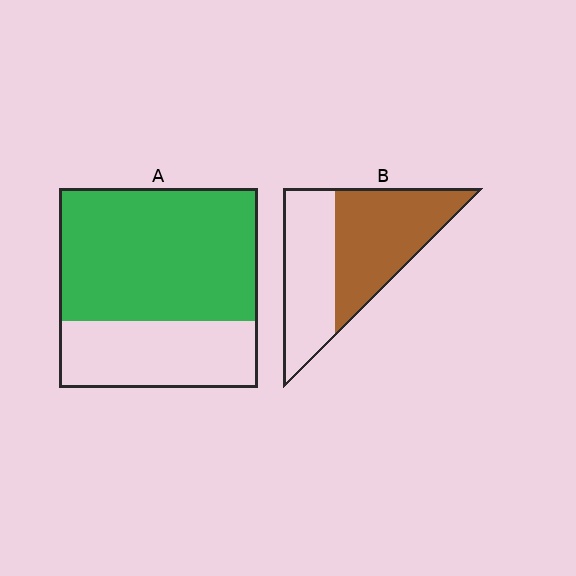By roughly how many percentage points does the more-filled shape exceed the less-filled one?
By roughly 10 percentage points (A over B).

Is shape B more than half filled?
Yes.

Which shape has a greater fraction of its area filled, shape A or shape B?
Shape A.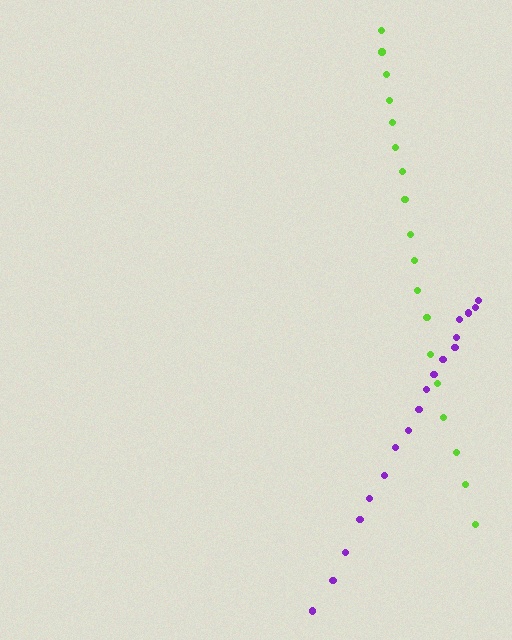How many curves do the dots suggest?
There are 2 distinct paths.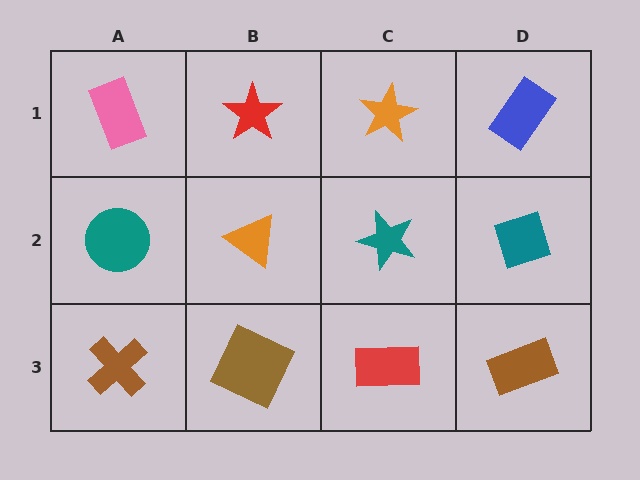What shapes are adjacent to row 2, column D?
A blue rectangle (row 1, column D), a brown rectangle (row 3, column D), a teal star (row 2, column C).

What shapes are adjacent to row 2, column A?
A pink rectangle (row 1, column A), a brown cross (row 3, column A), an orange triangle (row 2, column B).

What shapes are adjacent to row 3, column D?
A teal diamond (row 2, column D), a red rectangle (row 3, column C).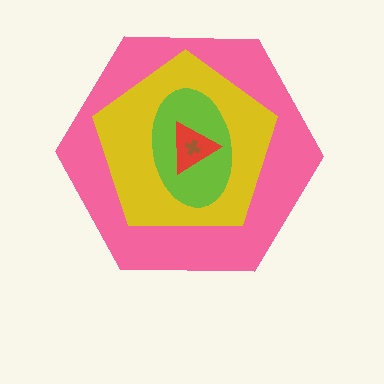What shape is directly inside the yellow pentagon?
The lime ellipse.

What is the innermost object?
The brown cross.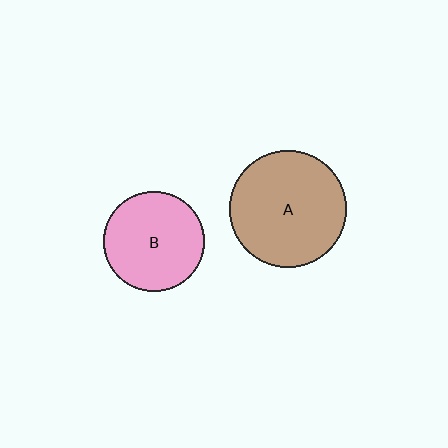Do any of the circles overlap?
No, none of the circles overlap.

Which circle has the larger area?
Circle A (brown).